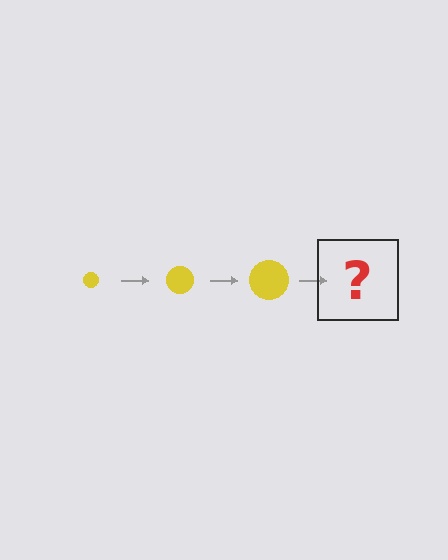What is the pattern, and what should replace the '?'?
The pattern is that the circle gets progressively larger each step. The '?' should be a yellow circle, larger than the previous one.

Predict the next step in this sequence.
The next step is a yellow circle, larger than the previous one.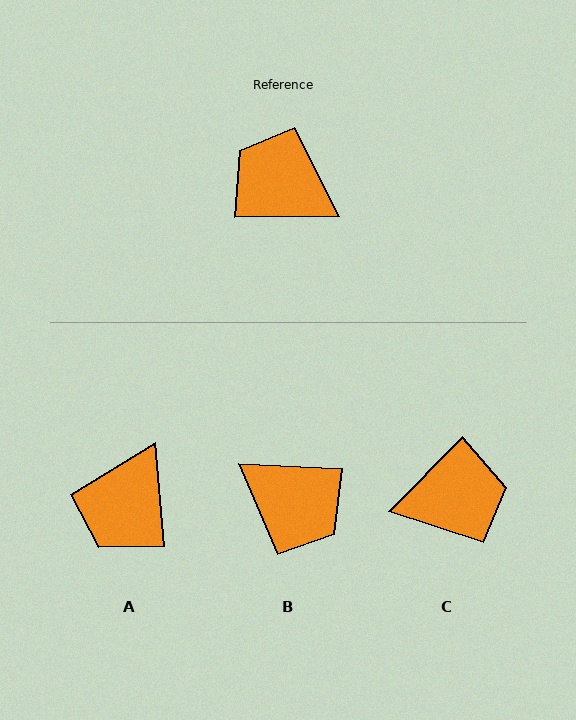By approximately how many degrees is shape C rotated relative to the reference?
Approximately 135 degrees clockwise.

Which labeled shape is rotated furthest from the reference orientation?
B, about 177 degrees away.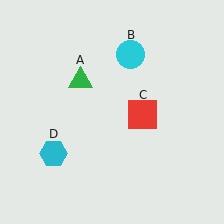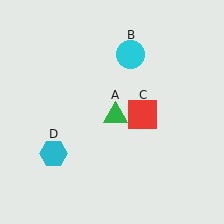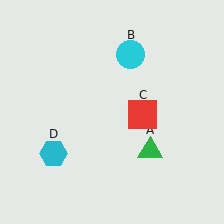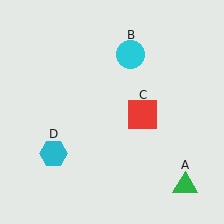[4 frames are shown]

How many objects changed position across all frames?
1 object changed position: green triangle (object A).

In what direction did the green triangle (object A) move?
The green triangle (object A) moved down and to the right.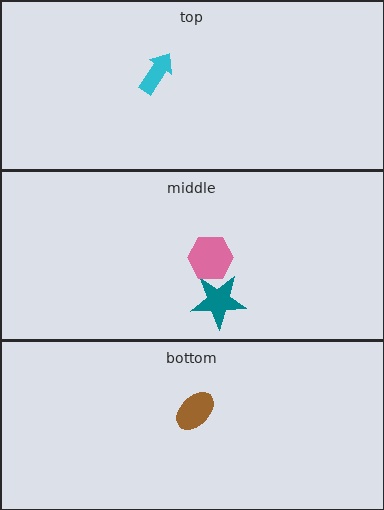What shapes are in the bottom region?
The brown ellipse.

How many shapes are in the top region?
1.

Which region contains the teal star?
The middle region.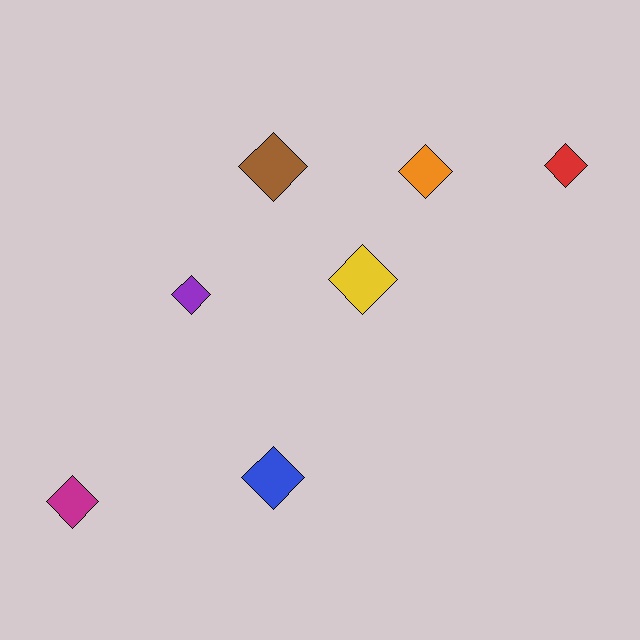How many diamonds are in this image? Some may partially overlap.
There are 7 diamonds.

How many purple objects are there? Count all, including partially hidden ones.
There is 1 purple object.